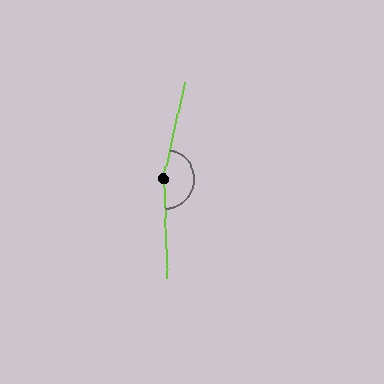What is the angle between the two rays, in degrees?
Approximately 166 degrees.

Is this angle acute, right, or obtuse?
It is obtuse.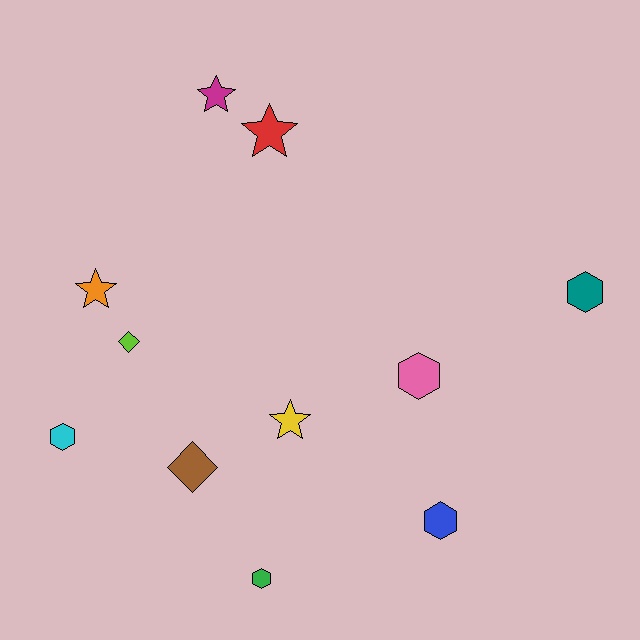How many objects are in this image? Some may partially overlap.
There are 11 objects.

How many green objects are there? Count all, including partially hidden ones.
There is 1 green object.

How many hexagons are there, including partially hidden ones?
There are 5 hexagons.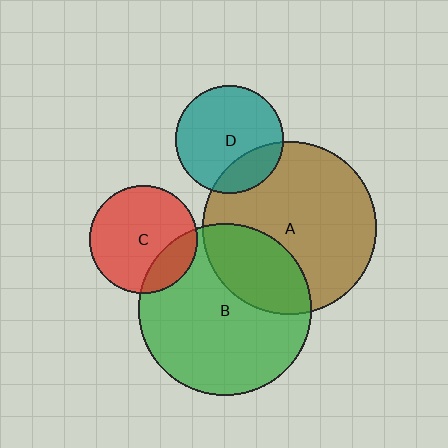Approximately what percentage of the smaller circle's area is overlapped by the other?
Approximately 20%.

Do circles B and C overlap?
Yes.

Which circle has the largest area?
Circle A (brown).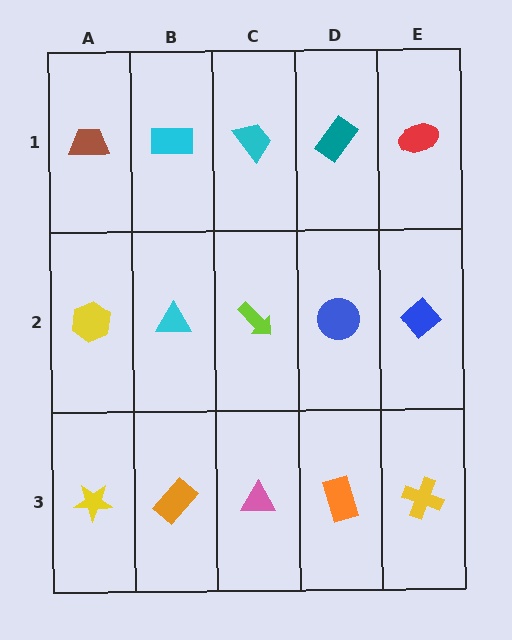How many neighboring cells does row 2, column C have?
4.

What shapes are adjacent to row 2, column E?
A red ellipse (row 1, column E), a yellow cross (row 3, column E), a blue circle (row 2, column D).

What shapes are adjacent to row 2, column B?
A cyan rectangle (row 1, column B), an orange rectangle (row 3, column B), a yellow hexagon (row 2, column A), a lime arrow (row 2, column C).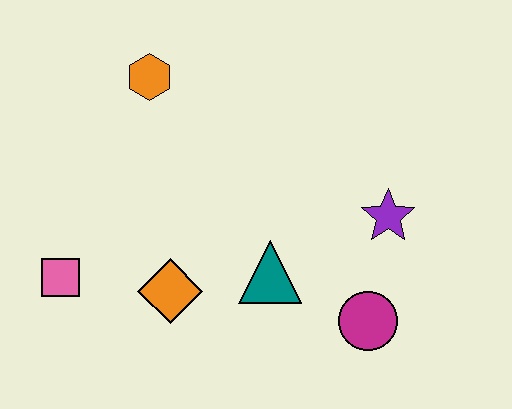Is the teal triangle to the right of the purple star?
No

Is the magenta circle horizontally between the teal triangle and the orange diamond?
No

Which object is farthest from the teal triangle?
The orange hexagon is farthest from the teal triangle.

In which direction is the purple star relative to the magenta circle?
The purple star is above the magenta circle.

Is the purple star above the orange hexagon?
No